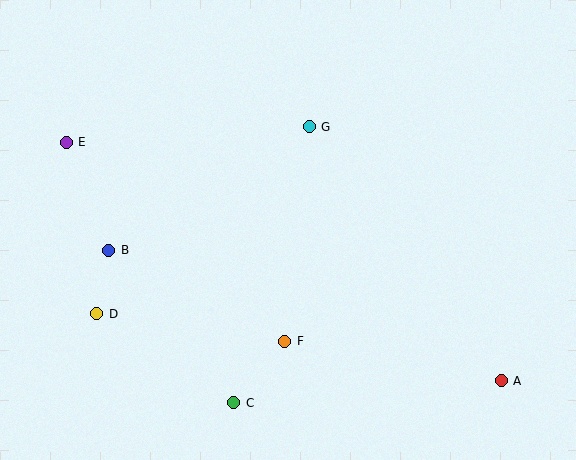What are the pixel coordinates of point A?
Point A is at (501, 381).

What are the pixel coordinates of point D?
Point D is at (97, 314).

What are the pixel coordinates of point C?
Point C is at (234, 403).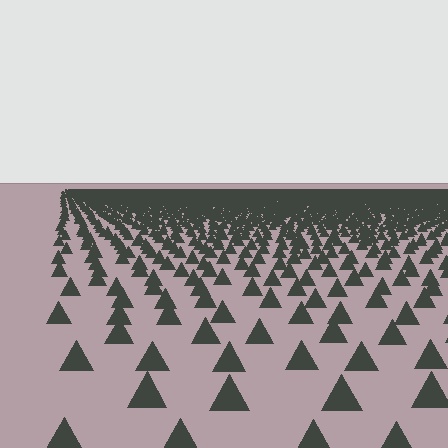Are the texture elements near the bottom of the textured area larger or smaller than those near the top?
Larger. Near the bottom, elements are closer to the viewer and appear at a bigger on-screen size.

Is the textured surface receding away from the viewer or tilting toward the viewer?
The surface is receding away from the viewer. Texture elements get smaller and denser toward the top.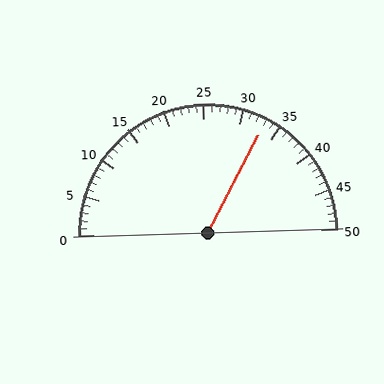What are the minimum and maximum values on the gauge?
The gauge ranges from 0 to 50.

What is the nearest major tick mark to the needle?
The nearest major tick mark is 35.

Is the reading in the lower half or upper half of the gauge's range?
The reading is in the upper half of the range (0 to 50).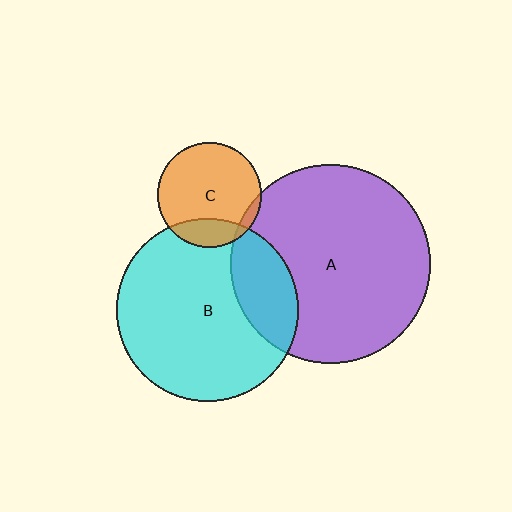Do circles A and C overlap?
Yes.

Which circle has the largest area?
Circle A (purple).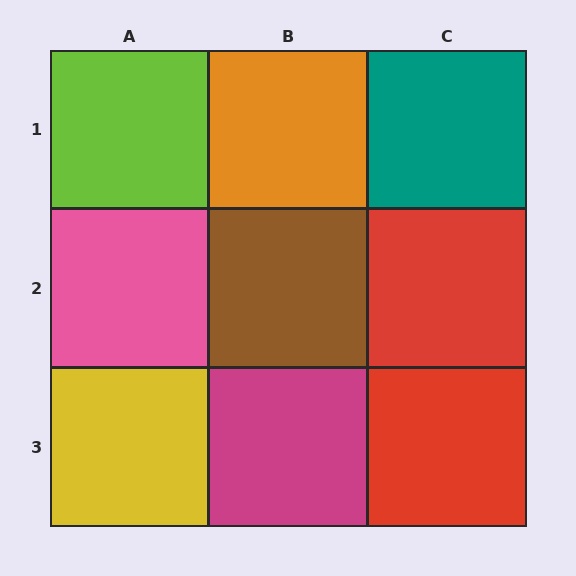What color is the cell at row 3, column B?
Magenta.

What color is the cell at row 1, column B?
Orange.